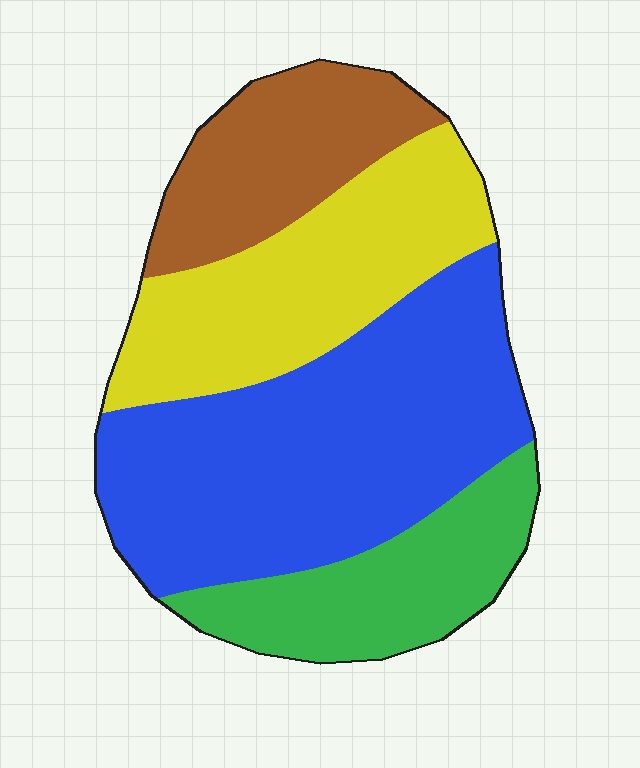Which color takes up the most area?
Blue, at roughly 40%.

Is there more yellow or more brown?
Yellow.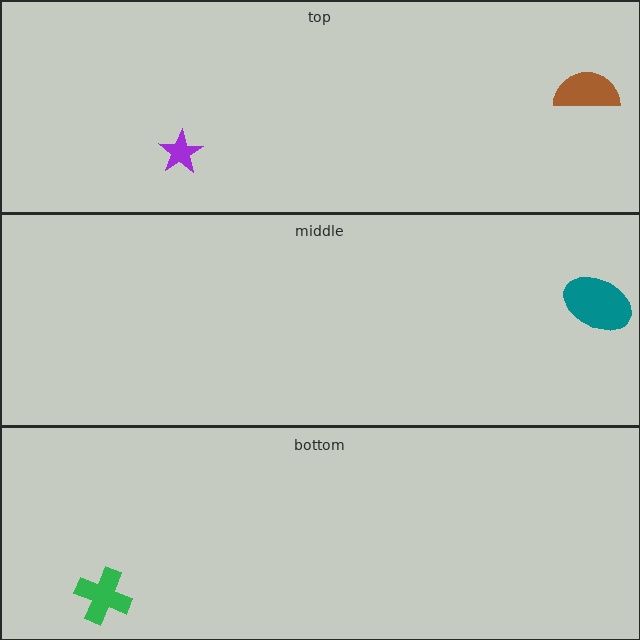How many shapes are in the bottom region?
1.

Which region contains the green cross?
The bottom region.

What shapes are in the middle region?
The teal ellipse.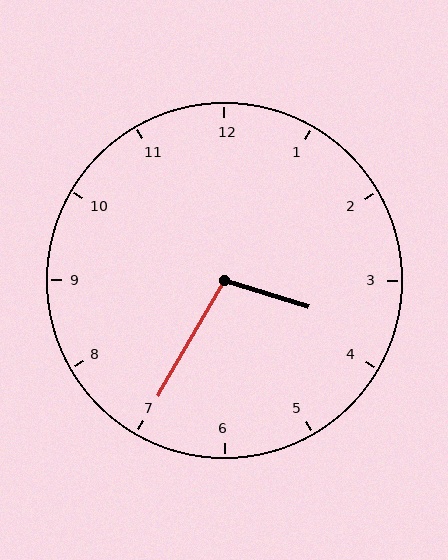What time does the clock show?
3:35.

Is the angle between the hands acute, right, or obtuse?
It is obtuse.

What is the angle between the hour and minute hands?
Approximately 102 degrees.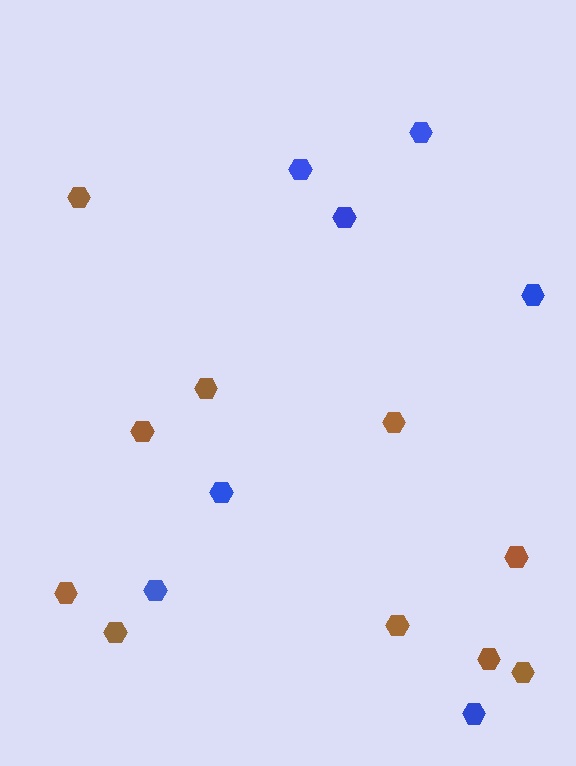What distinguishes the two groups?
There are 2 groups: one group of blue hexagons (7) and one group of brown hexagons (10).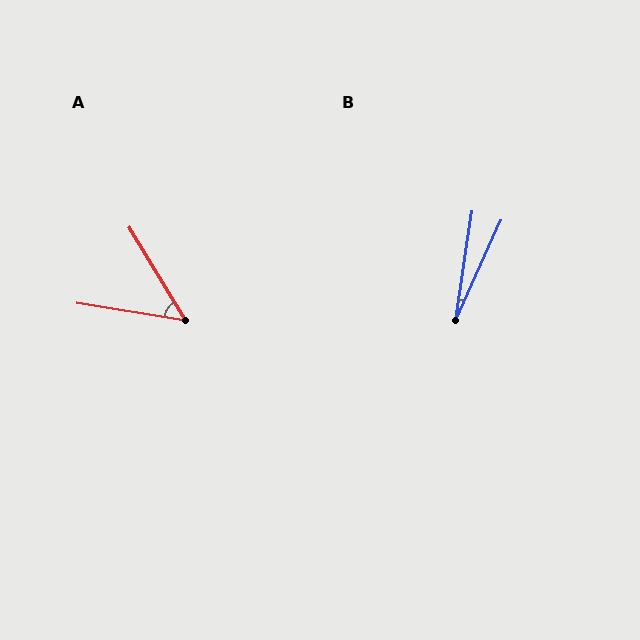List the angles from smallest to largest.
B (16°), A (50°).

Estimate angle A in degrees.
Approximately 50 degrees.